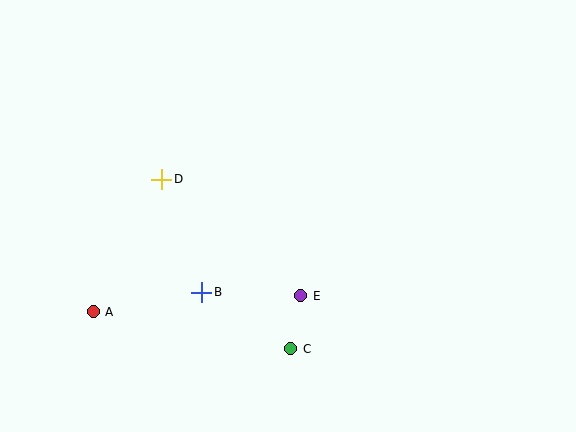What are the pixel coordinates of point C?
Point C is at (291, 349).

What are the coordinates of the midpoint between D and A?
The midpoint between D and A is at (128, 245).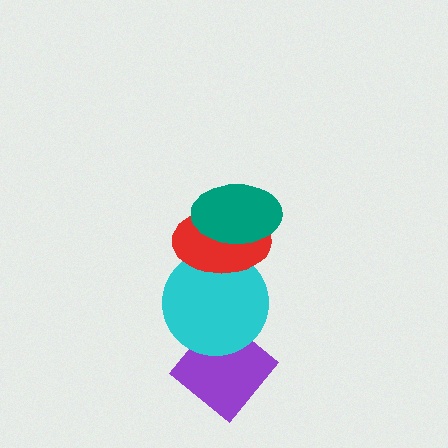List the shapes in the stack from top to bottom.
From top to bottom: the teal ellipse, the red ellipse, the cyan circle, the purple diamond.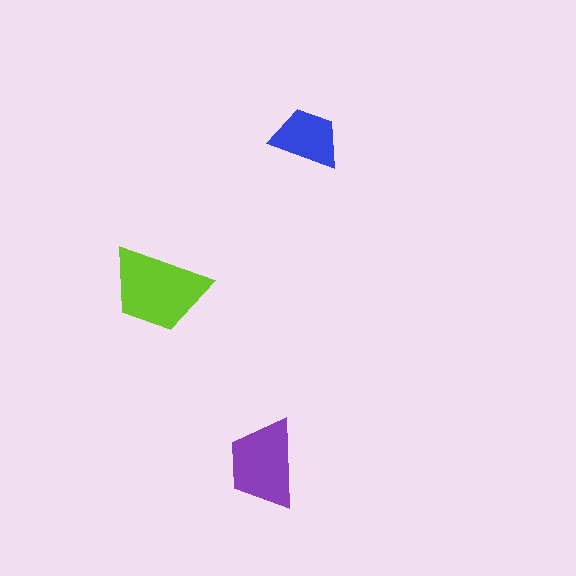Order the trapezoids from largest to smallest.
the lime one, the purple one, the blue one.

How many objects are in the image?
There are 3 objects in the image.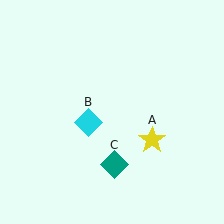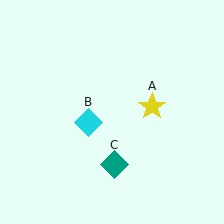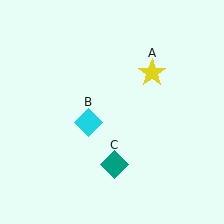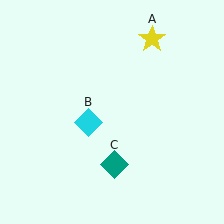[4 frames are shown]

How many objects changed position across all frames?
1 object changed position: yellow star (object A).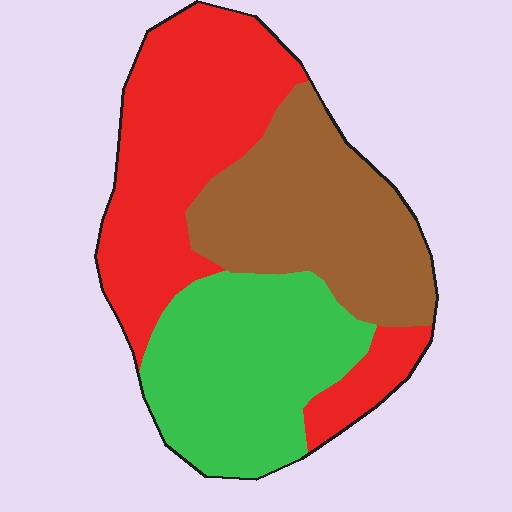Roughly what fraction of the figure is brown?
Brown takes up about one third (1/3) of the figure.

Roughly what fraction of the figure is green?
Green takes up about one third (1/3) of the figure.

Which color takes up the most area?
Red, at roughly 40%.